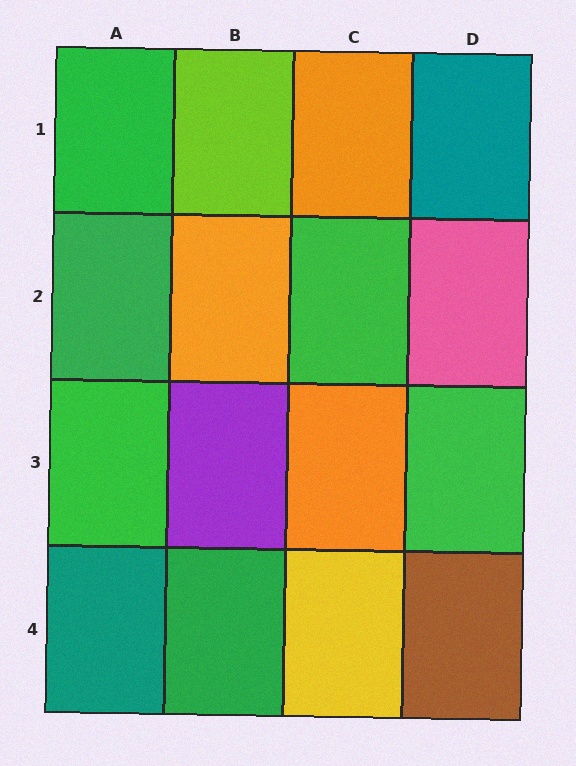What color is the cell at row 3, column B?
Purple.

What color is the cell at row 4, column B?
Green.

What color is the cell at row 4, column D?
Brown.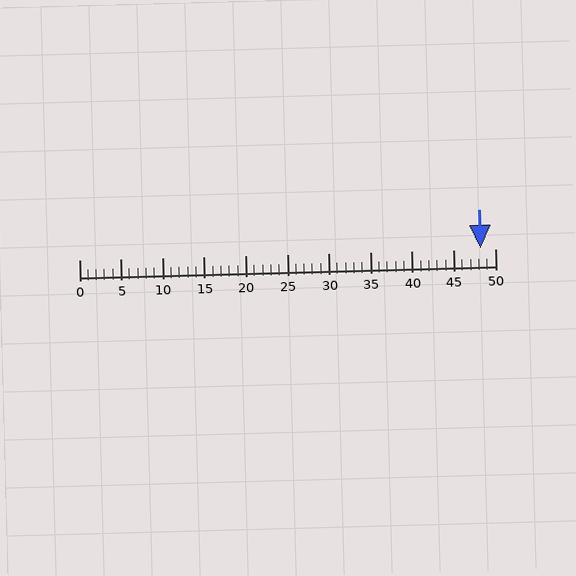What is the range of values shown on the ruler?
The ruler shows values from 0 to 50.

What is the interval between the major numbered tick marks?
The major tick marks are spaced 5 units apart.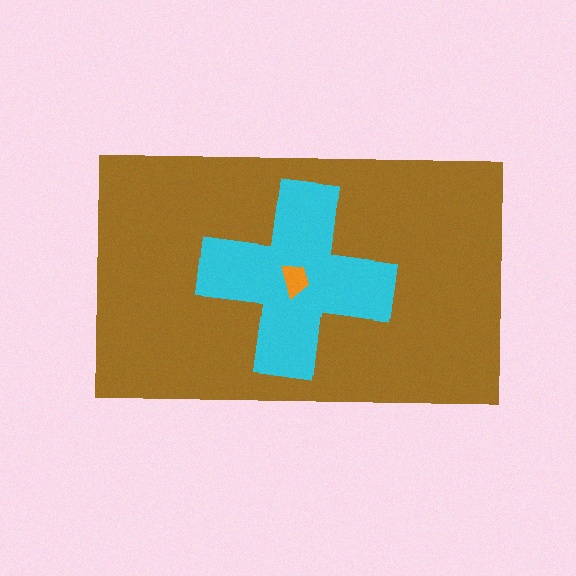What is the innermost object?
The orange trapezoid.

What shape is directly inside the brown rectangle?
The cyan cross.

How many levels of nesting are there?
3.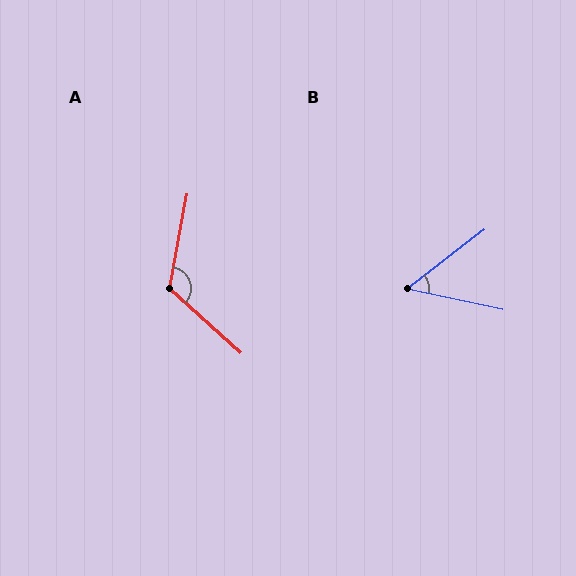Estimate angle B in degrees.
Approximately 49 degrees.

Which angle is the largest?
A, at approximately 121 degrees.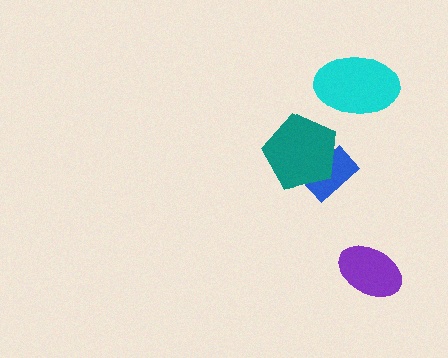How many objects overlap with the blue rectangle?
1 object overlaps with the blue rectangle.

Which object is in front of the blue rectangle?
The teal pentagon is in front of the blue rectangle.